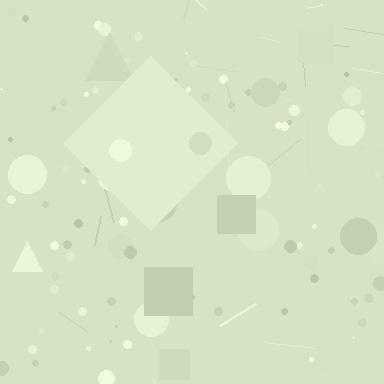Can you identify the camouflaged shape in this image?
The camouflaged shape is a diamond.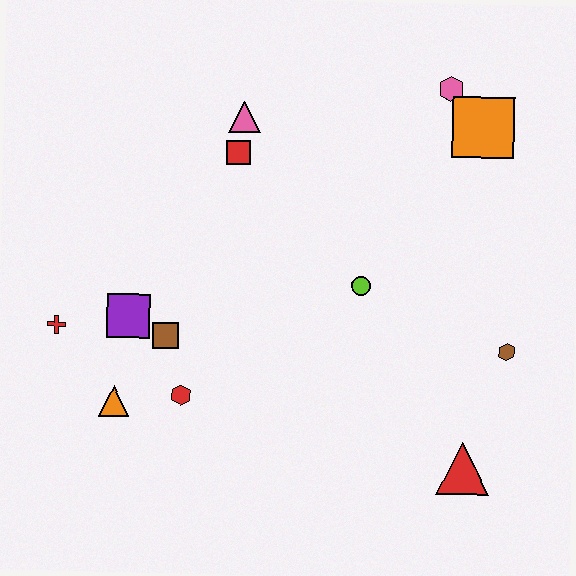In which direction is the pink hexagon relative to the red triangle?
The pink hexagon is above the red triangle.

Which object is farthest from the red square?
The red triangle is farthest from the red square.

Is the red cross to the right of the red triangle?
No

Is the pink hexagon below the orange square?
No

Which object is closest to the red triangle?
The brown hexagon is closest to the red triangle.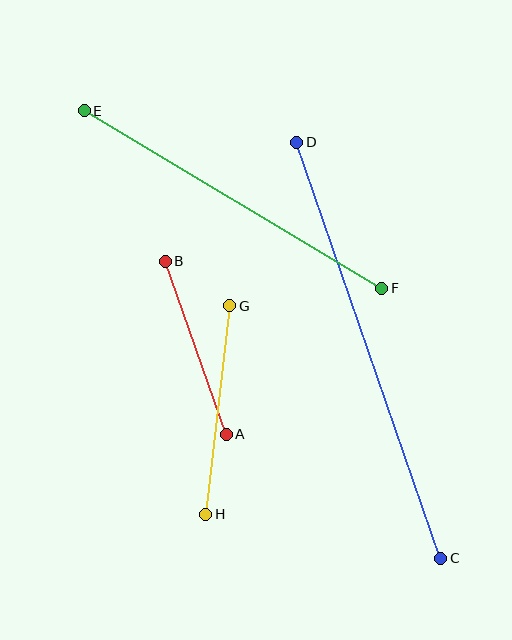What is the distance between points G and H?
The distance is approximately 210 pixels.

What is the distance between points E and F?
The distance is approximately 347 pixels.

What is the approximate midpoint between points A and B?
The midpoint is at approximately (196, 348) pixels.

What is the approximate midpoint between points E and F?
The midpoint is at approximately (233, 199) pixels.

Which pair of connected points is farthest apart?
Points C and D are farthest apart.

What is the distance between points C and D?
The distance is approximately 440 pixels.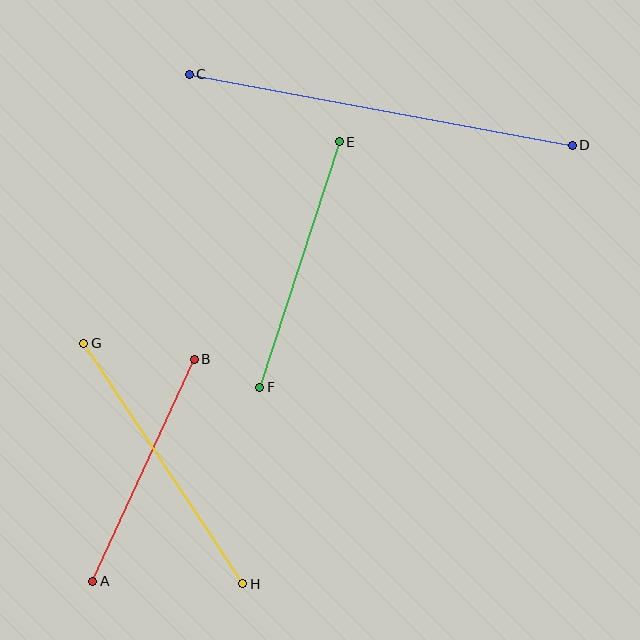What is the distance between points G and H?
The distance is approximately 289 pixels.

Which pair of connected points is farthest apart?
Points C and D are farthest apart.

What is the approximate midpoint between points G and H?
The midpoint is at approximately (163, 463) pixels.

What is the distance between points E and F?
The distance is approximately 258 pixels.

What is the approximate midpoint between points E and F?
The midpoint is at approximately (300, 264) pixels.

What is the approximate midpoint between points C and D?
The midpoint is at approximately (381, 110) pixels.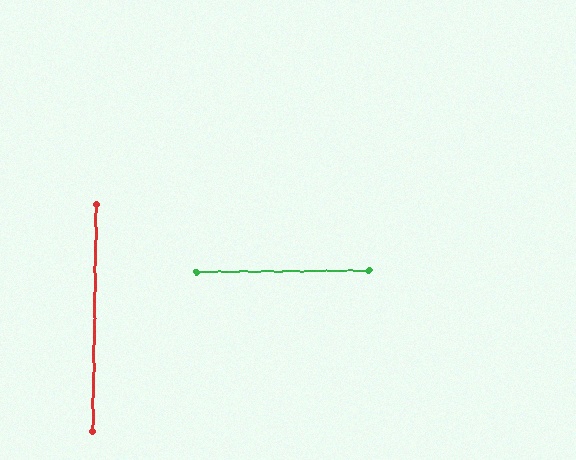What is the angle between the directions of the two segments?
Approximately 89 degrees.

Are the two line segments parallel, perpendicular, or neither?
Perpendicular — they meet at approximately 89°.